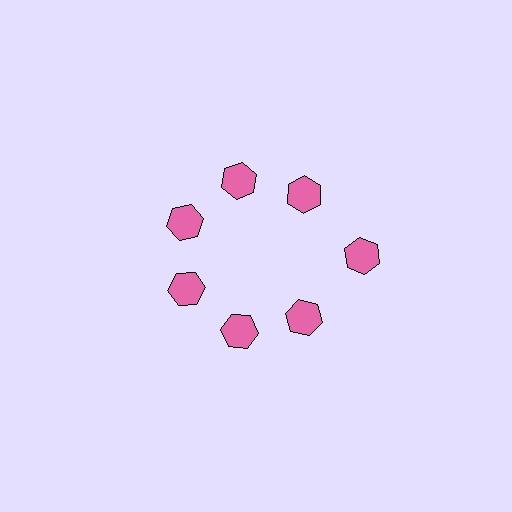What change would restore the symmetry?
The symmetry would be restored by moving it inward, back onto the ring so that all 7 hexagons sit at equal angles and equal distance from the center.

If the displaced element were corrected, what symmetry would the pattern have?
It would have 7-fold rotational symmetry — the pattern would map onto itself every 51 degrees.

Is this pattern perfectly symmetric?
No. The 7 pink hexagons are arranged in a ring, but one element near the 3 o'clock position is pushed outward from the center, breaking the 7-fold rotational symmetry.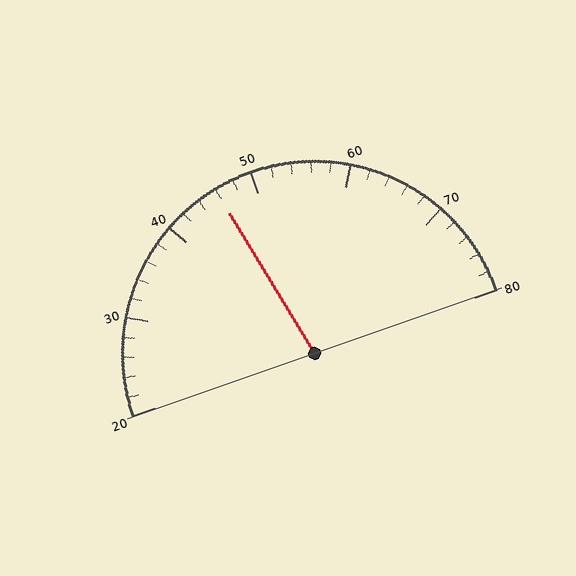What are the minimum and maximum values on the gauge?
The gauge ranges from 20 to 80.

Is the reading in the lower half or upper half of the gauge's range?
The reading is in the lower half of the range (20 to 80).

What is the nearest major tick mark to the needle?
The nearest major tick mark is 50.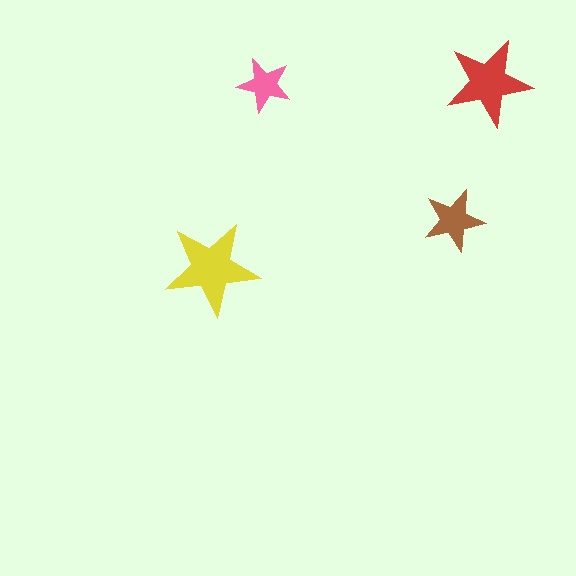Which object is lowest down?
The yellow star is bottommost.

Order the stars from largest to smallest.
the yellow one, the red one, the brown one, the pink one.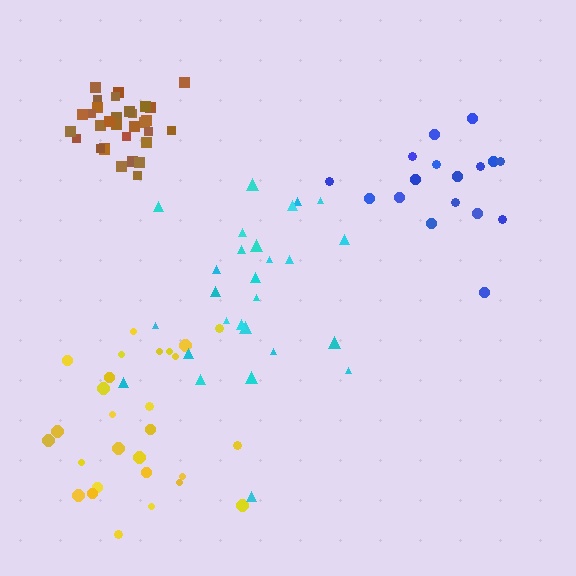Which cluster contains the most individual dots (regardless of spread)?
Brown (32).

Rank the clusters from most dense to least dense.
brown, yellow, blue, cyan.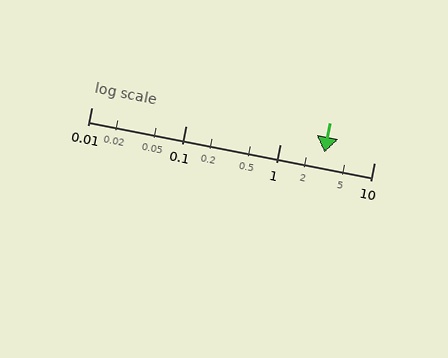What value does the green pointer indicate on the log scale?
The pointer indicates approximately 3.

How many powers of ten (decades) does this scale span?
The scale spans 3 decades, from 0.01 to 10.